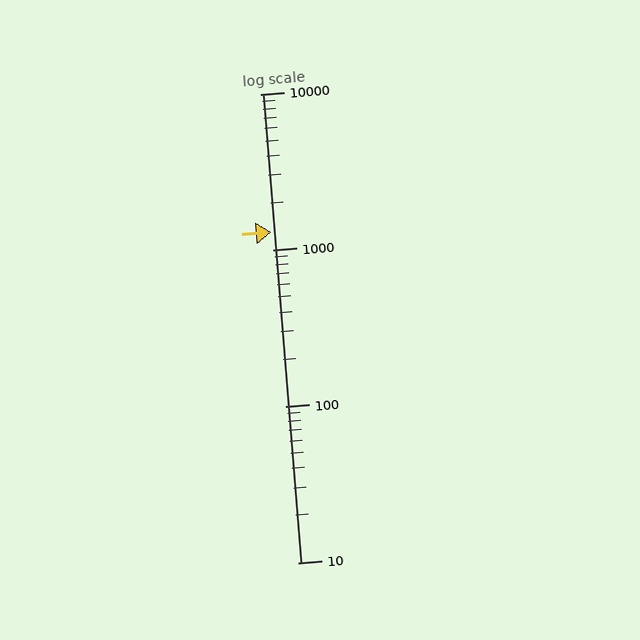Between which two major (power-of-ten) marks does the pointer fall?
The pointer is between 1000 and 10000.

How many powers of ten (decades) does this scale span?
The scale spans 3 decades, from 10 to 10000.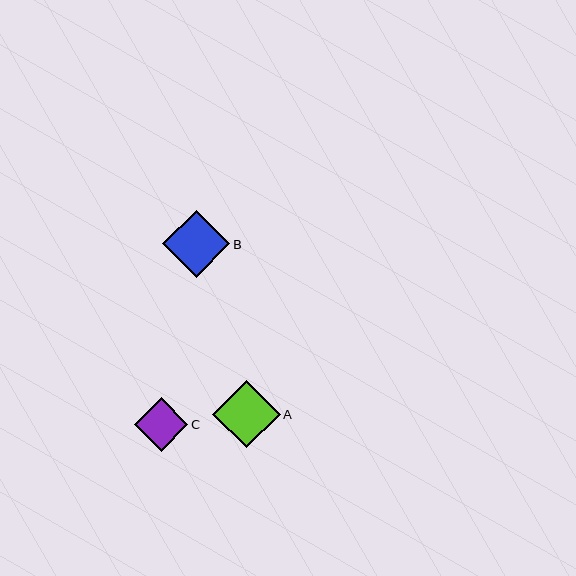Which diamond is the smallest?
Diamond C is the smallest with a size of approximately 53 pixels.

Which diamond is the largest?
Diamond A is the largest with a size of approximately 67 pixels.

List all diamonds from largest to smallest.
From largest to smallest: A, B, C.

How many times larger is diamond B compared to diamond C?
Diamond B is approximately 1.3 times the size of diamond C.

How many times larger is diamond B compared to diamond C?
Diamond B is approximately 1.3 times the size of diamond C.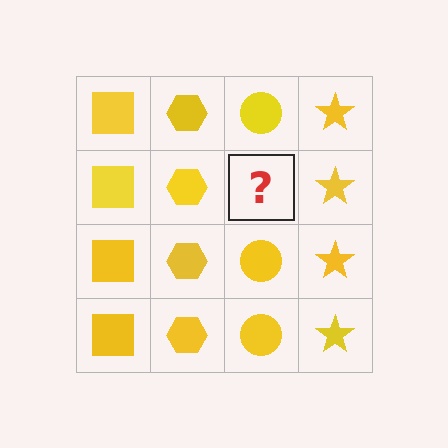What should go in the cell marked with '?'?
The missing cell should contain a yellow circle.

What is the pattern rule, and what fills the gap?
The rule is that each column has a consistent shape. The gap should be filled with a yellow circle.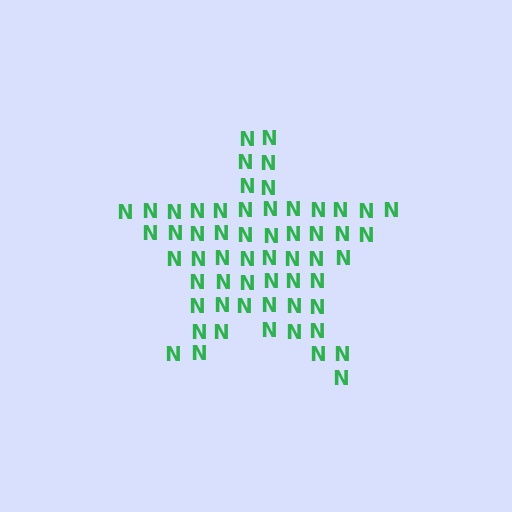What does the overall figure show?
The overall figure shows a star.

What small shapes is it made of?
It is made of small letter N's.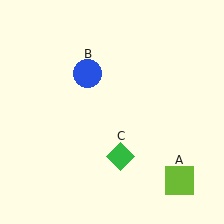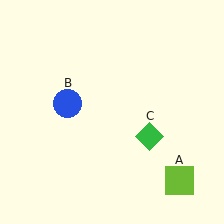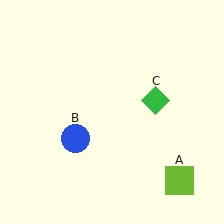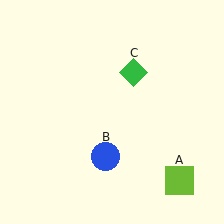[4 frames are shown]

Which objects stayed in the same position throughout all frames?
Lime square (object A) remained stationary.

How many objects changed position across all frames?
2 objects changed position: blue circle (object B), green diamond (object C).